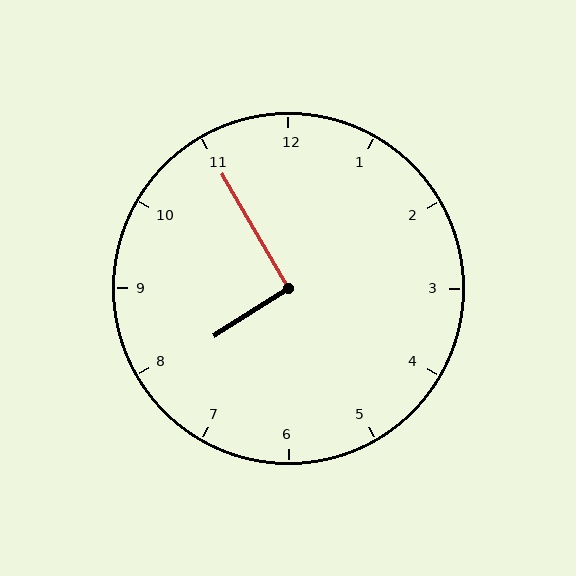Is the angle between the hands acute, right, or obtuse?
It is right.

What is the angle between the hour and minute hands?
Approximately 92 degrees.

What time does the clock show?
7:55.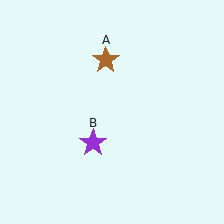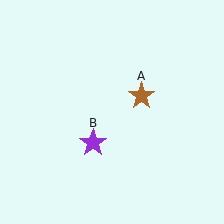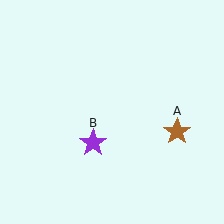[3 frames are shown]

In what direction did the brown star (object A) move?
The brown star (object A) moved down and to the right.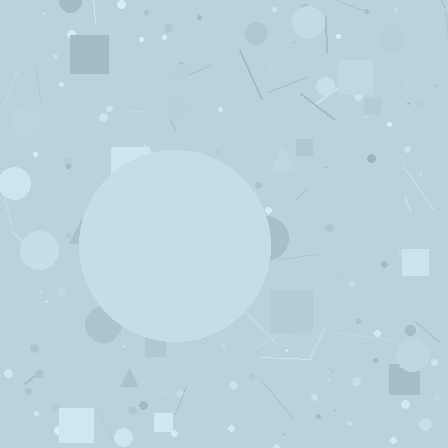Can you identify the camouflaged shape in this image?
The camouflaged shape is a circle.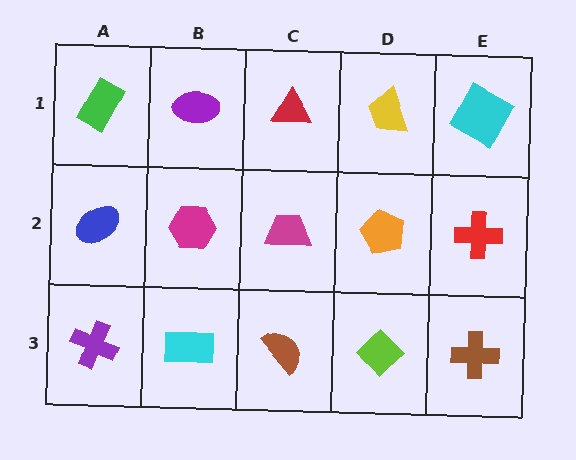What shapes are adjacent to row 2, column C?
A red triangle (row 1, column C), a brown semicircle (row 3, column C), a magenta hexagon (row 2, column B), an orange pentagon (row 2, column D).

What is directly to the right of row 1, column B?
A red triangle.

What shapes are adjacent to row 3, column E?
A red cross (row 2, column E), a lime diamond (row 3, column D).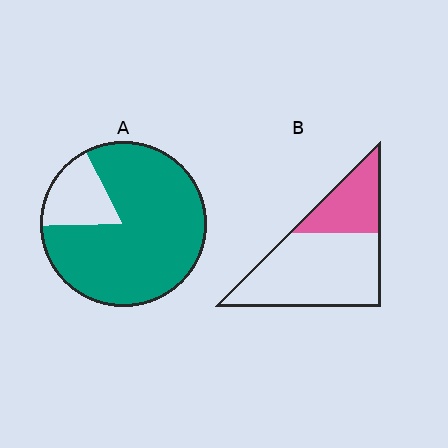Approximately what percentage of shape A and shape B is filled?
A is approximately 80% and B is approximately 30%.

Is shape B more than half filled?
No.